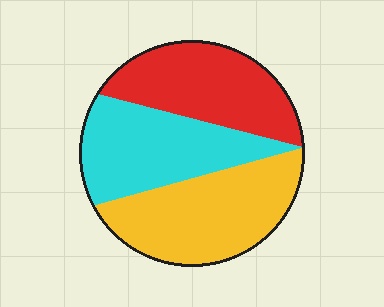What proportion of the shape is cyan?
Cyan takes up between a sixth and a third of the shape.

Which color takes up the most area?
Yellow, at roughly 35%.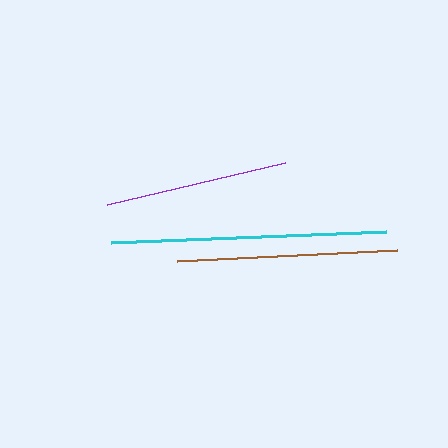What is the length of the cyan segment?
The cyan segment is approximately 275 pixels long.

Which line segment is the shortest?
The purple line is the shortest at approximately 183 pixels.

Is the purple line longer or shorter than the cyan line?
The cyan line is longer than the purple line.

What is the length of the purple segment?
The purple segment is approximately 183 pixels long.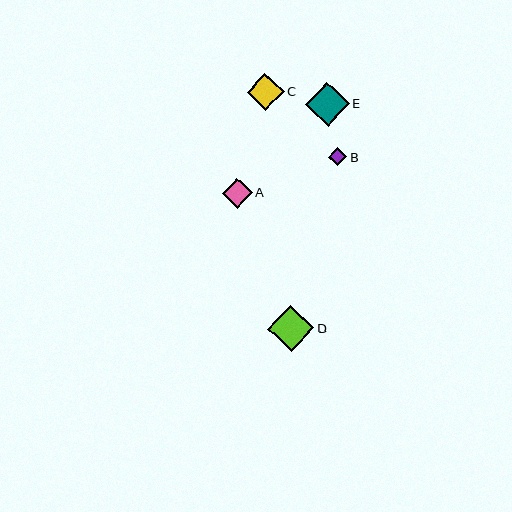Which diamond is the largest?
Diamond D is the largest with a size of approximately 46 pixels.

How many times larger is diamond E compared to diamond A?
Diamond E is approximately 1.5 times the size of diamond A.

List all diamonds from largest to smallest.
From largest to smallest: D, E, C, A, B.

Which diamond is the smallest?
Diamond B is the smallest with a size of approximately 18 pixels.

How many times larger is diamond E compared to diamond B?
Diamond E is approximately 2.5 times the size of diamond B.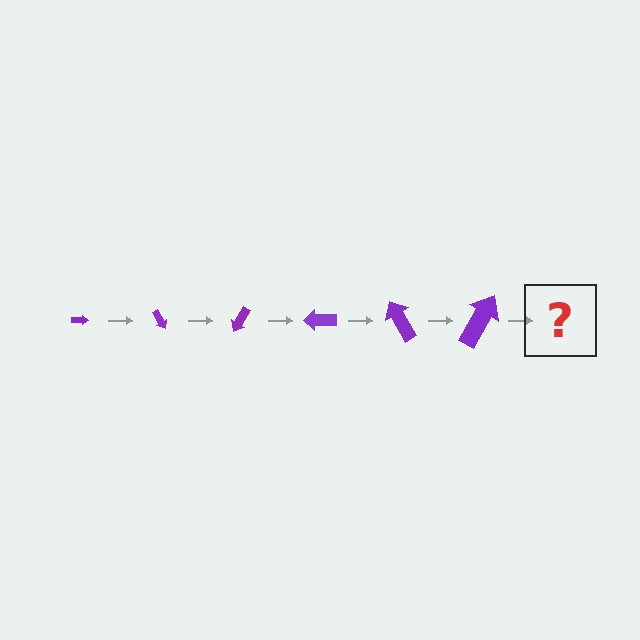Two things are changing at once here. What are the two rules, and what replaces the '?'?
The two rules are that the arrow grows larger each step and it rotates 60 degrees each step. The '?' should be an arrow, larger than the previous one and rotated 360 degrees from the start.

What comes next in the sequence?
The next element should be an arrow, larger than the previous one and rotated 360 degrees from the start.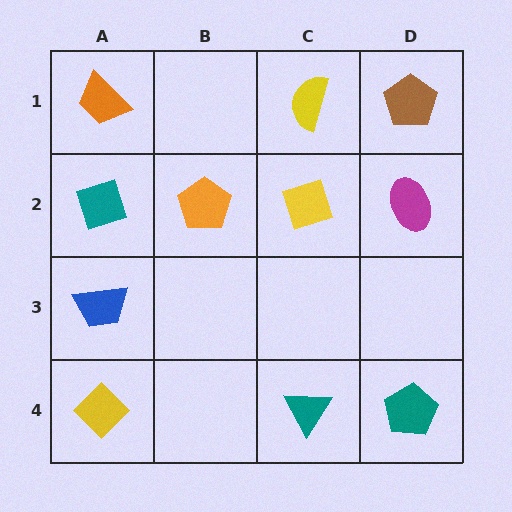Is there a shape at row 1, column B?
No, that cell is empty.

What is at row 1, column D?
A brown pentagon.